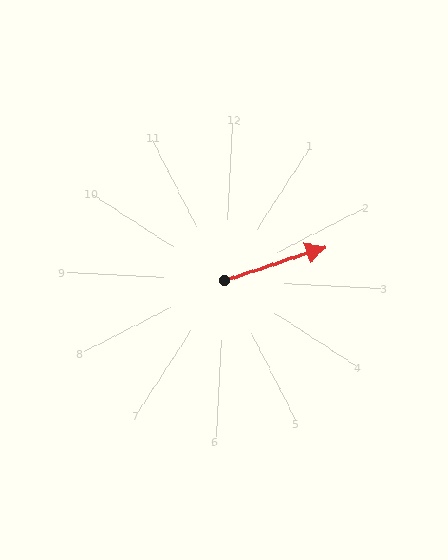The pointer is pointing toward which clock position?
Roughly 2 o'clock.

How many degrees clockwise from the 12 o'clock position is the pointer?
Approximately 69 degrees.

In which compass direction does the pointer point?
East.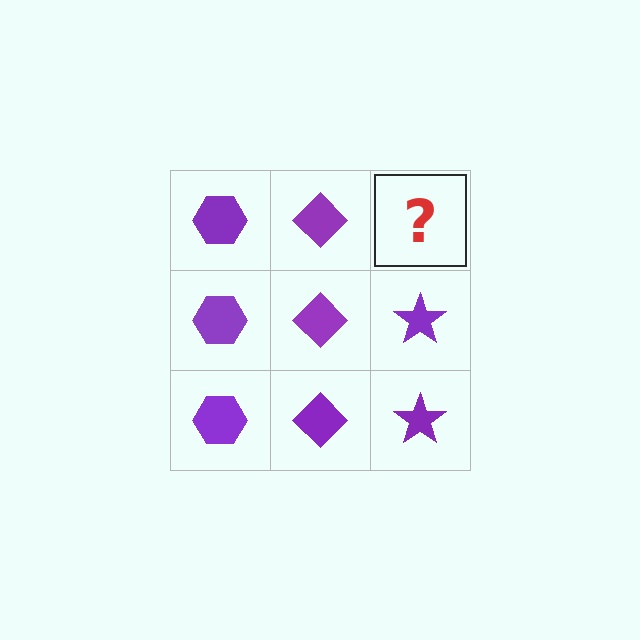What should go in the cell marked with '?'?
The missing cell should contain a purple star.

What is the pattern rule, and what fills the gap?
The rule is that each column has a consistent shape. The gap should be filled with a purple star.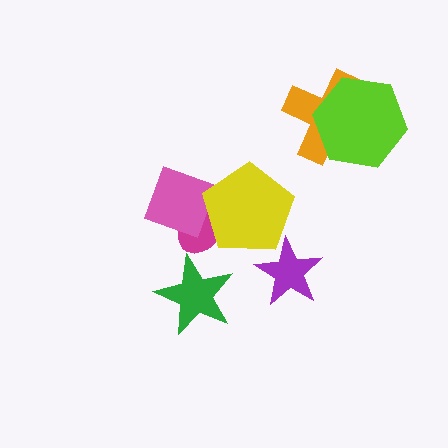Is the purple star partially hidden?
No, no other shape covers it.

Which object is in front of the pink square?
The yellow pentagon is in front of the pink square.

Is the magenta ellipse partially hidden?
Yes, it is partially covered by another shape.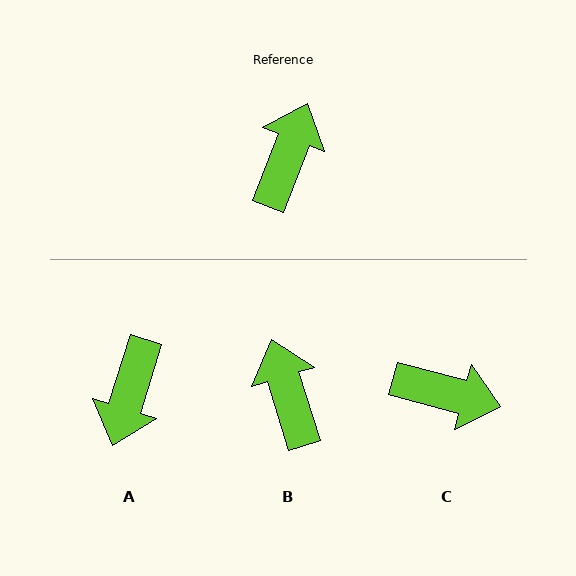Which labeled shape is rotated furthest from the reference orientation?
A, about 176 degrees away.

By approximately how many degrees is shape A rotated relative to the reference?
Approximately 176 degrees clockwise.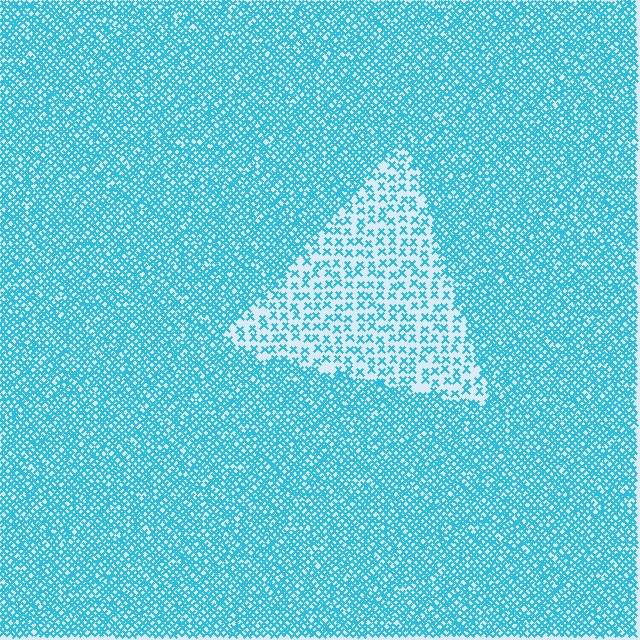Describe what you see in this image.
The image contains small cyan elements arranged at two different densities. A triangle-shaped region is visible where the elements are less densely packed than the surrounding area.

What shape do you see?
I see a triangle.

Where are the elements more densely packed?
The elements are more densely packed outside the triangle boundary.